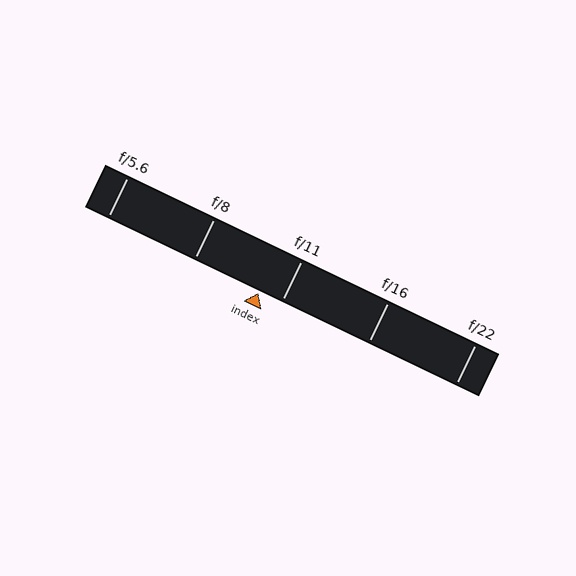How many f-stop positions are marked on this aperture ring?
There are 5 f-stop positions marked.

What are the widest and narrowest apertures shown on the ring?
The widest aperture shown is f/5.6 and the narrowest is f/22.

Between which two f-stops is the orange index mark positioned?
The index mark is between f/8 and f/11.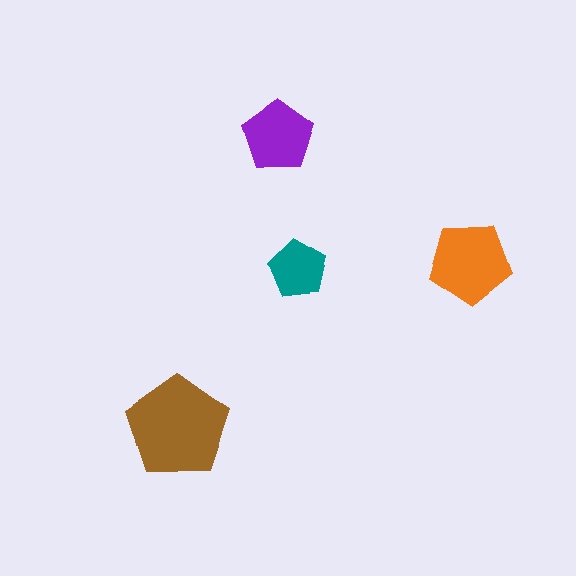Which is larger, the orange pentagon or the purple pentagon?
The orange one.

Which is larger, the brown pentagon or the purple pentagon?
The brown one.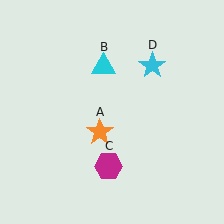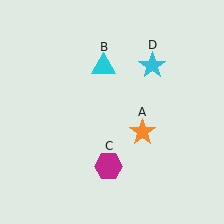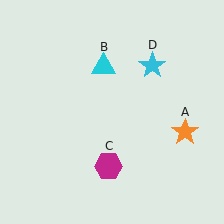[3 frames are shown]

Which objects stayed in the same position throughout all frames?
Cyan triangle (object B) and magenta hexagon (object C) and cyan star (object D) remained stationary.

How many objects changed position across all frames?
1 object changed position: orange star (object A).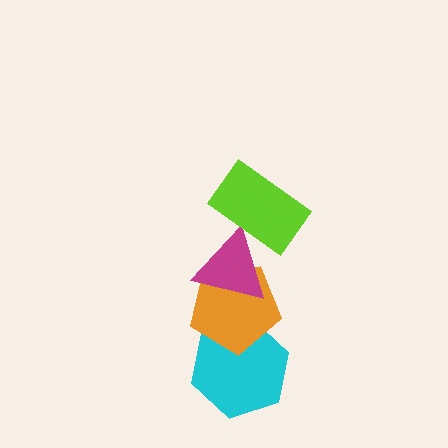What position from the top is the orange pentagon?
The orange pentagon is 3rd from the top.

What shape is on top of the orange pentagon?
The magenta triangle is on top of the orange pentagon.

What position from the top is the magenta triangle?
The magenta triangle is 2nd from the top.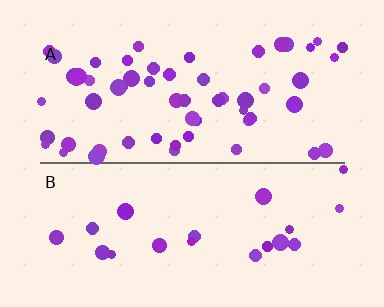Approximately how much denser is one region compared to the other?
Approximately 2.8× — region A over region B.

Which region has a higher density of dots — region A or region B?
A (the top).